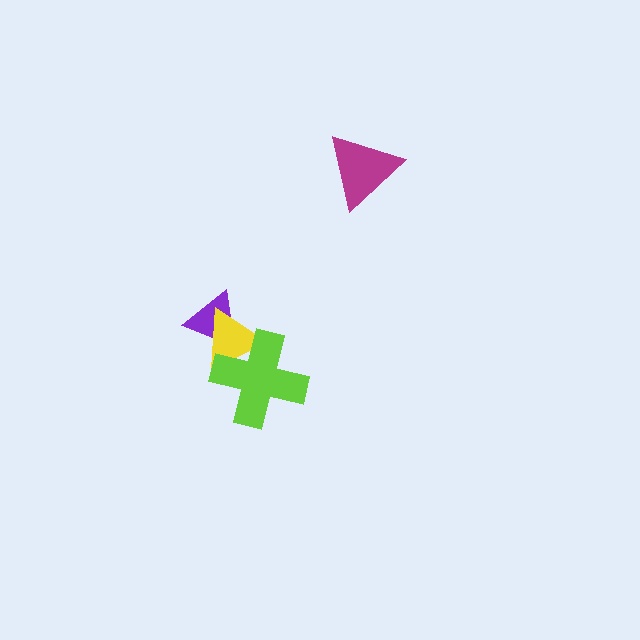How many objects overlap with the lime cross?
1 object overlaps with the lime cross.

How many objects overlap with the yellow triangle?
2 objects overlap with the yellow triangle.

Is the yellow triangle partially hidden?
Yes, it is partially covered by another shape.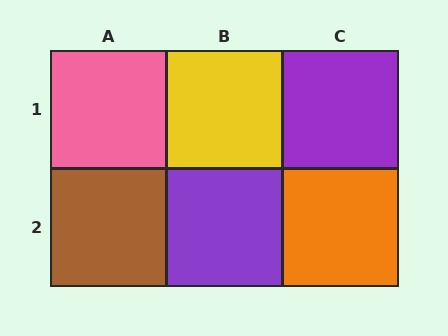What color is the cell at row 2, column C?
Orange.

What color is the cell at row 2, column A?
Brown.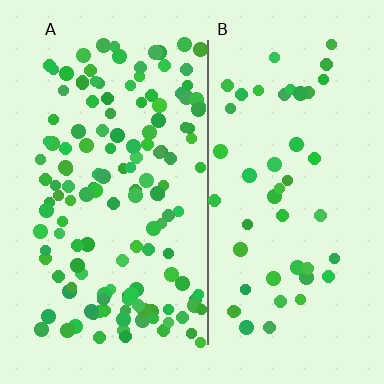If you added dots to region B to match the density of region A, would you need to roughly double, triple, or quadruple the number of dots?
Approximately triple.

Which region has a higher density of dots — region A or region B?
A (the left).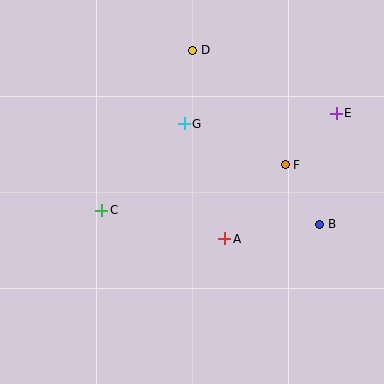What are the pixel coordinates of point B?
Point B is at (320, 224).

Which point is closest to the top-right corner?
Point E is closest to the top-right corner.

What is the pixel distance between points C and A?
The distance between C and A is 126 pixels.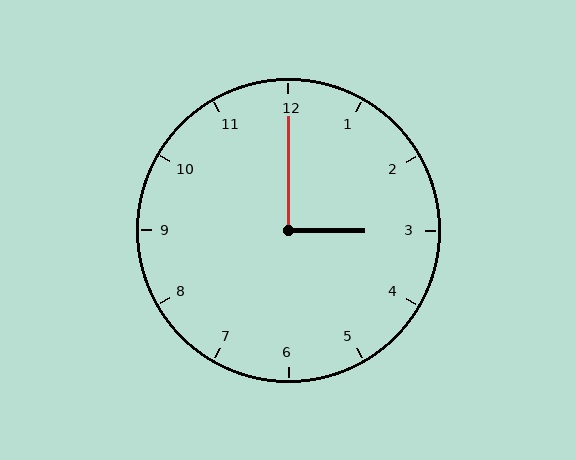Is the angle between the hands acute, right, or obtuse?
It is right.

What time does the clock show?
3:00.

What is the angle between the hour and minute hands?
Approximately 90 degrees.